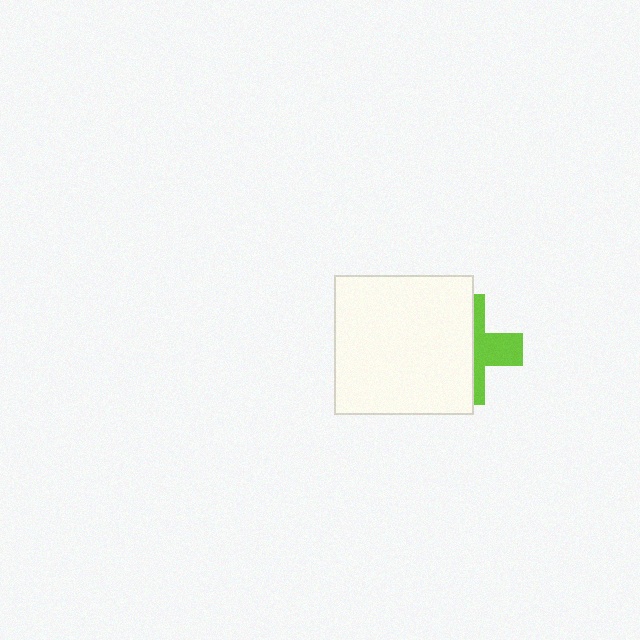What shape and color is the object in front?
The object in front is a white square.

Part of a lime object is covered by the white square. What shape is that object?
It is a cross.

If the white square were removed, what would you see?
You would see the complete lime cross.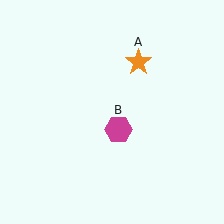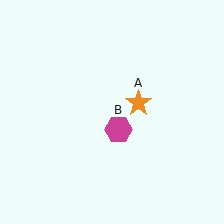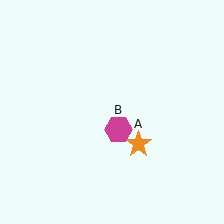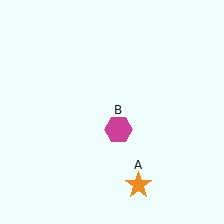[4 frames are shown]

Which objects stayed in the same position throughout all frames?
Magenta hexagon (object B) remained stationary.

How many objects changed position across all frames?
1 object changed position: orange star (object A).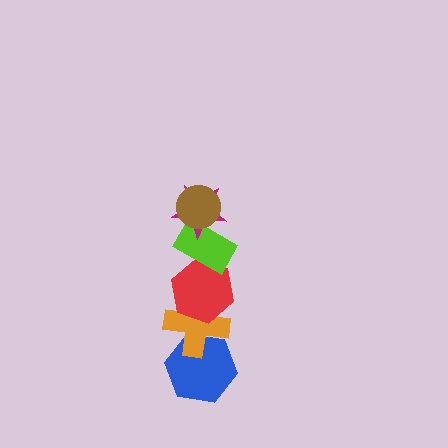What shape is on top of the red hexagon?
The lime rectangle is on top of the red hexagon.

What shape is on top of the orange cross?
The red hexagon is on top of the orange cross.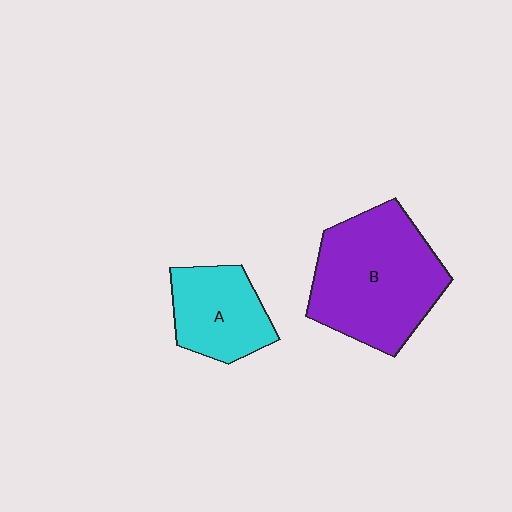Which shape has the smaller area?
Shape A (cyan).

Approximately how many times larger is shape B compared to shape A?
Approximately 1.8 times.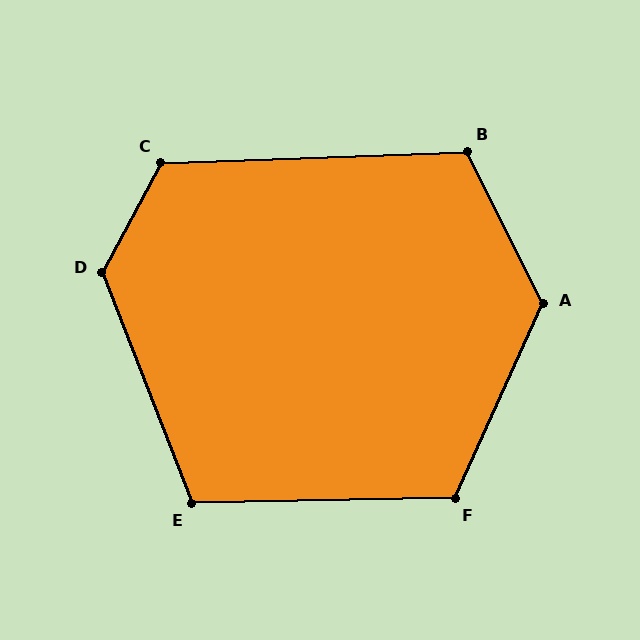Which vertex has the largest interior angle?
D, at approximately 130 degrees.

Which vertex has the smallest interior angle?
E, at approximately 110 degrees.